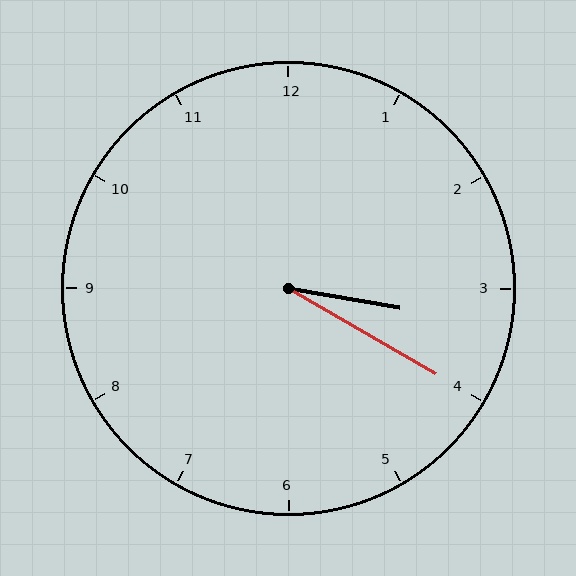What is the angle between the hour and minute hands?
Approximately 20 degrees.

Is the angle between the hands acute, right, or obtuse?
It is acute.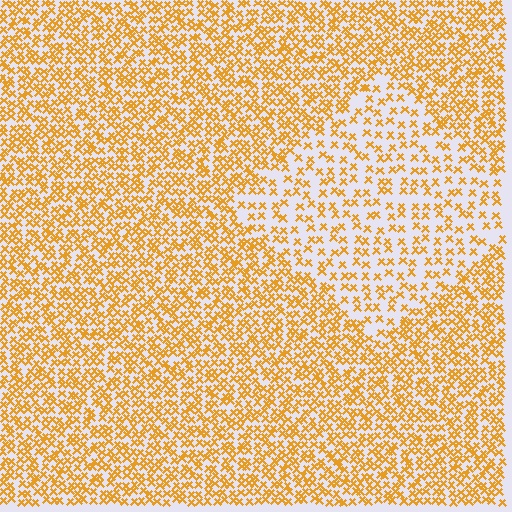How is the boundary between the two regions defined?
The boundary is defined by a change in element density (approximately 2.1x ratio). All elements are the same color, size, and shape.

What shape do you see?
I see a diamond.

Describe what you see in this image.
The image contains small orange elements arranged at two different densities. A diamond-shaped region is visible where the elements are less densely packed than the surrounding area.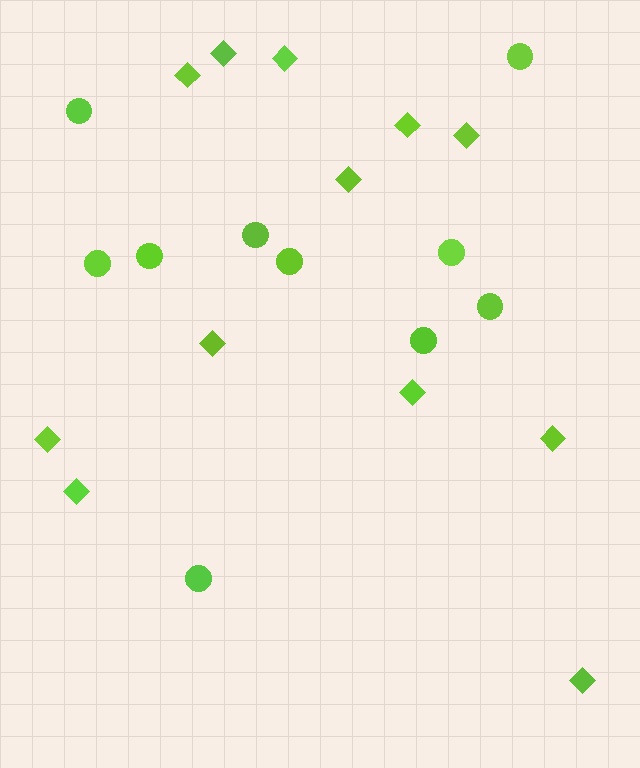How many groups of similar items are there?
There are 2 groups: one group of diamonds (12) and one group of circles (10).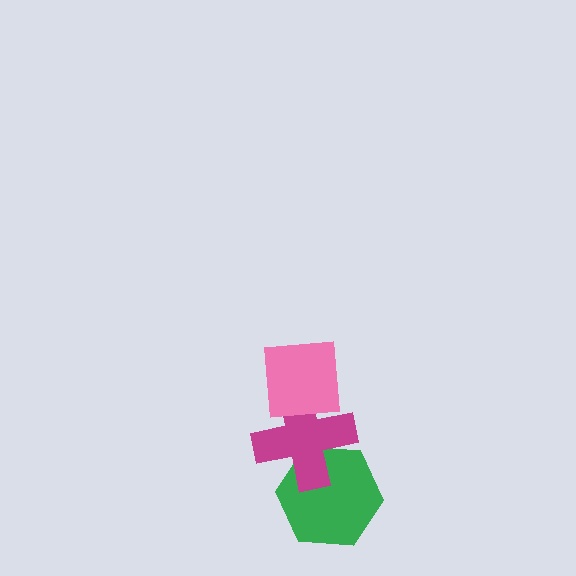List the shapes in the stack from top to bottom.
From top to bottom: the pink square, the magenta cross, the green hexagon.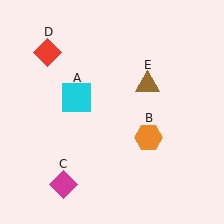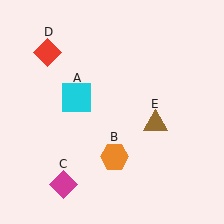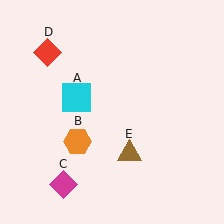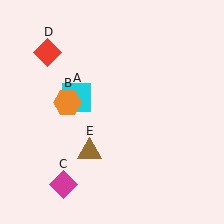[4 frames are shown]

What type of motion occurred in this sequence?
The orange hexagon (object B), brown triangle (object E) rotated clockwise around the center of the scene.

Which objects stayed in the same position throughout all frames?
Cyan square (object A) and magenta diamond (object C) and red diamond (object D) remained stationary.